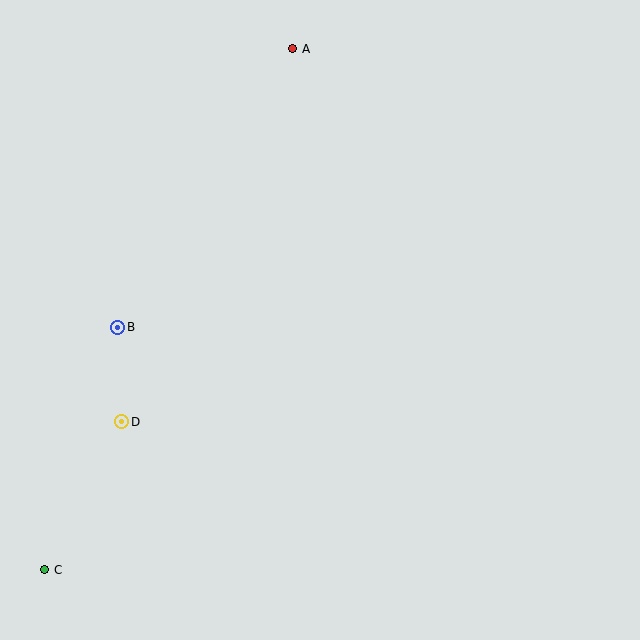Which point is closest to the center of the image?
Point B at (118, 327) is closest to the center.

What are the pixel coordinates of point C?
Point C is at (45, 570).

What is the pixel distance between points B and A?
The distance between B and A is 329 pixels.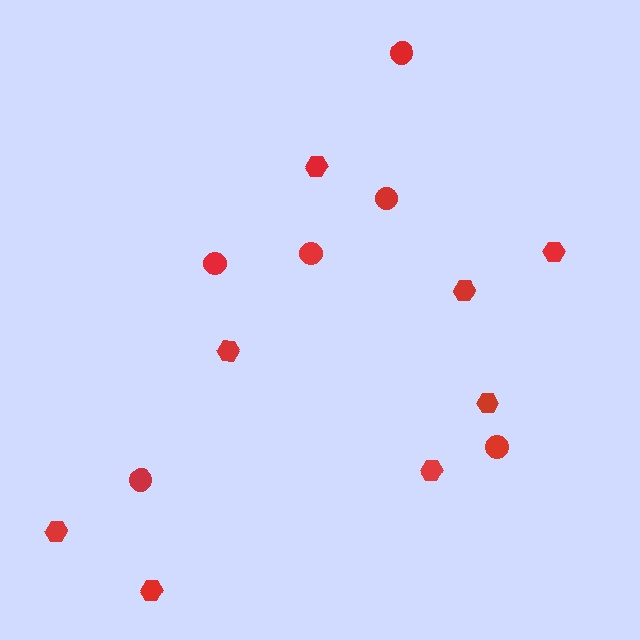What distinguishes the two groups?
There are 2 groups: one group of circles (6) and one group of hexagons (8).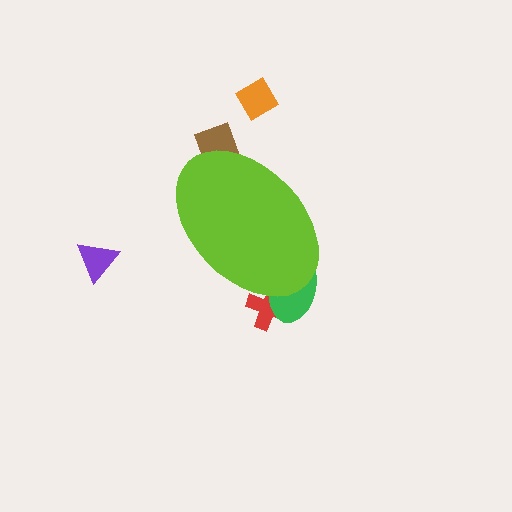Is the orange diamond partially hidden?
No, the orange diamond is fully visible.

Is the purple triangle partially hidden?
No, the purple triangle is fully visible.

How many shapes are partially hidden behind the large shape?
3 shapes are partially hidden.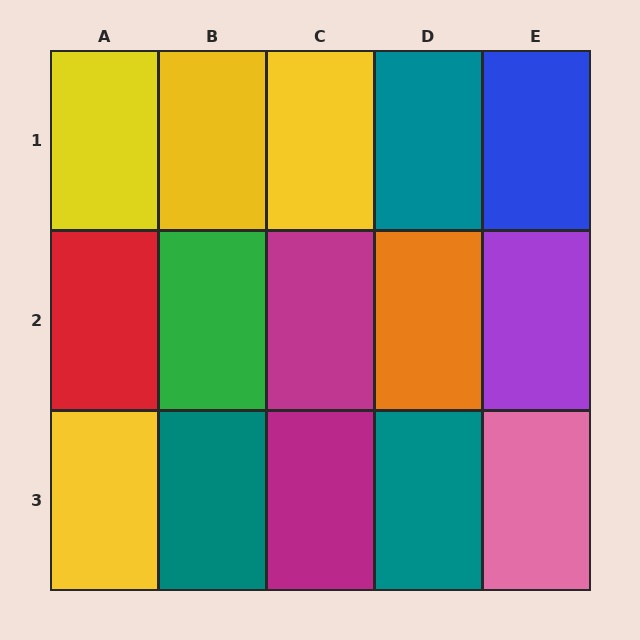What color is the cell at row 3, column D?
Teal.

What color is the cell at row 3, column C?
Magenta.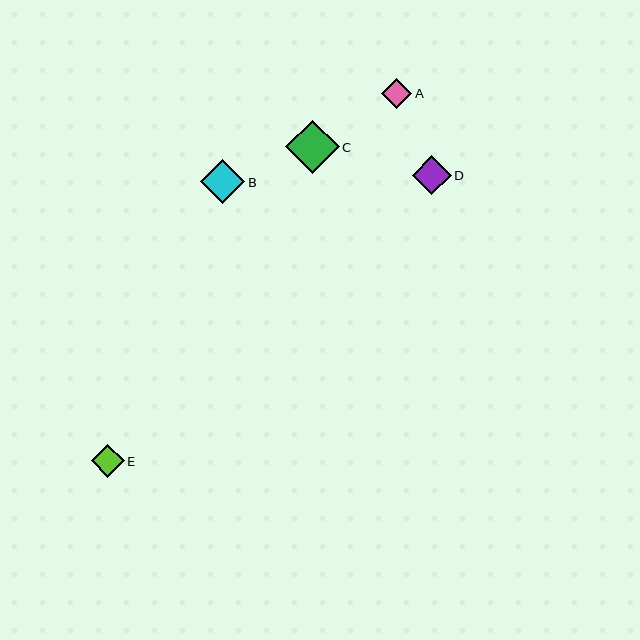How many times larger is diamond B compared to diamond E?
Diamond B is approximately 1.3 times the size of diamond E.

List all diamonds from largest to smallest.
From largest to smallest: C, B, D, E, A.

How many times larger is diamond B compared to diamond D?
Diamond B is approximately 1.1 times the size of diamond D.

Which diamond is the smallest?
Diamond A is the smallest with a size of approximately 30 pixels.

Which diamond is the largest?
Diamond C is the largest with a size of approximately 53 pixels.